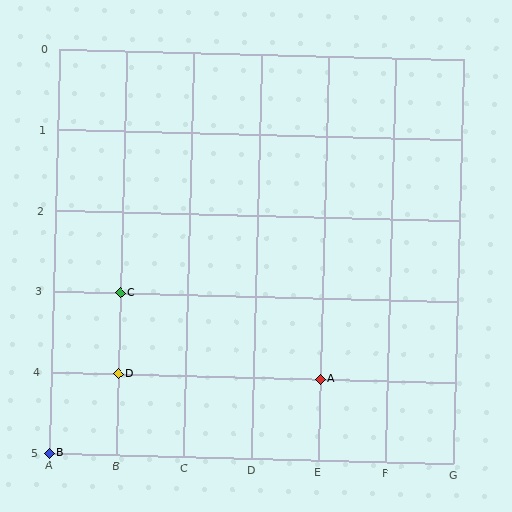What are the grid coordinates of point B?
Point B is at grid coordinates (A, 5).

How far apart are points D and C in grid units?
Points D and C are 1 row apart.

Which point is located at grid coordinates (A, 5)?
Point B is at (A, 5).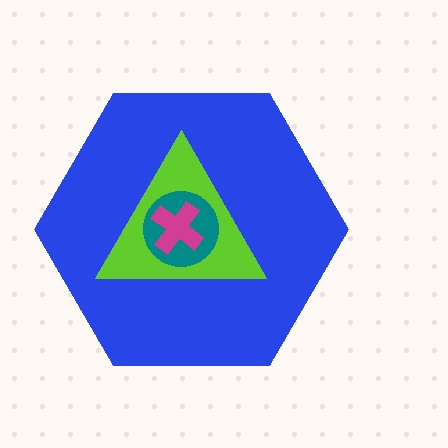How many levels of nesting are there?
4.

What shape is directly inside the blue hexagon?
The lime triangle.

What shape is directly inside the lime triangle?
The teal circle.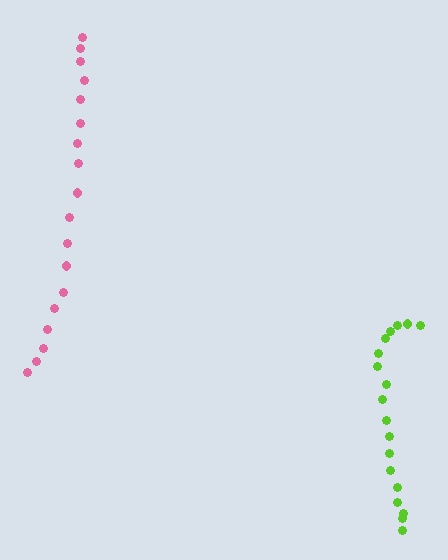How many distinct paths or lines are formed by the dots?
There are 2 distinct paths.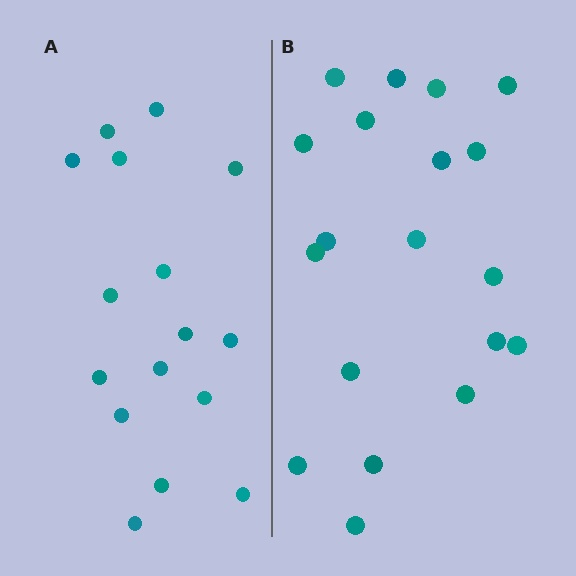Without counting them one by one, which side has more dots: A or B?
Region B (the right region) has more dots.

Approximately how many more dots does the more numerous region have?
Region B has just a few more — roughly 2 or 3 more dots than region A.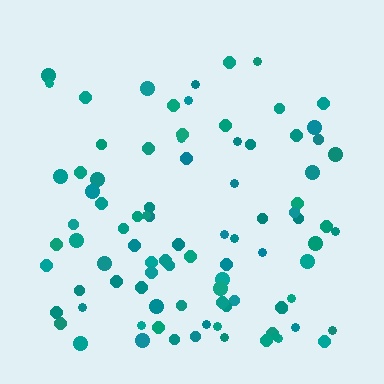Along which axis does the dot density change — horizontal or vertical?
Vertical.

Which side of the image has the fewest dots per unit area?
The top.